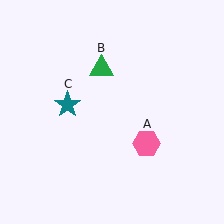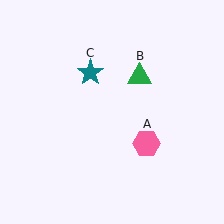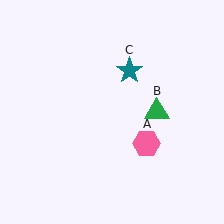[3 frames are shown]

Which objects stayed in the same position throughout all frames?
Pink hexagon (object A) remained stationary.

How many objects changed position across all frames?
2 objects changed position: green triangle (object B), teal star (object C).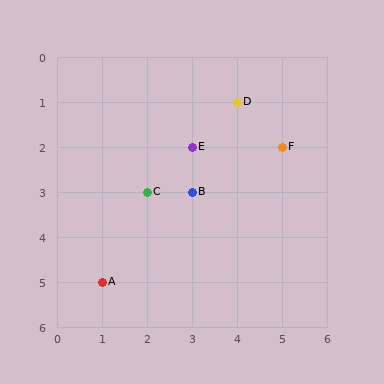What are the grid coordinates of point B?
Point B is at grid coordinates (3, 3).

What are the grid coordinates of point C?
Point C is at grid coordinates (2, 3).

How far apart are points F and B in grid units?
Points F and B are 2 columns and 1 row apart (about 2.2 grid units diagonally).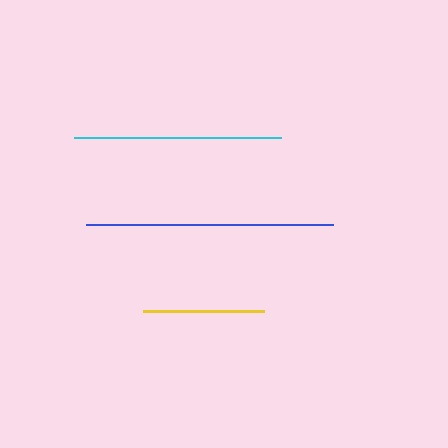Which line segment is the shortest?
The yellow line is the shortest at approximately 121 pixels.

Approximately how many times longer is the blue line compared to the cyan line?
The blue line is approximately 1.2 times the length of the cyan line.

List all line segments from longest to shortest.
From longest to shortest: blue, cyan, yellow.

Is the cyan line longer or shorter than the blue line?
The blue line is longer than the cyan line.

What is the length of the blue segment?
The blue segment is approximately 248 pixels long.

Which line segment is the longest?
The blue line is the longest at approximately 248 pixels.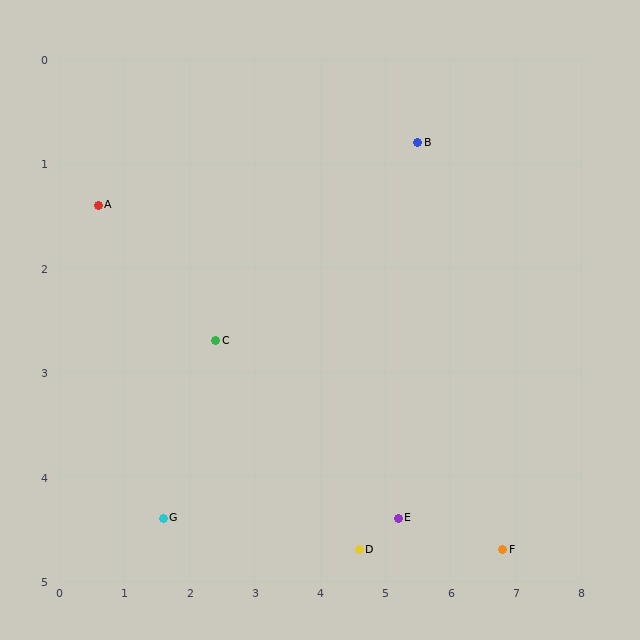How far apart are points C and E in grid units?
Points C and E are about 3.3 grid units apart.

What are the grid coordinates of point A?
Point A is at approximately (0.6, 1.4).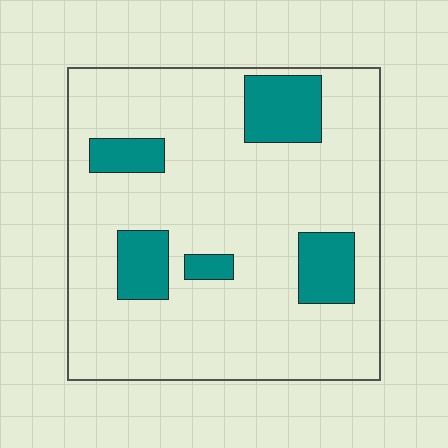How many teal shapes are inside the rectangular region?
5.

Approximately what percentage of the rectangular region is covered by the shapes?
Approximately 15%.